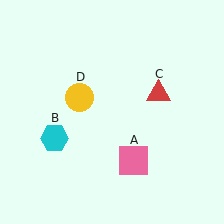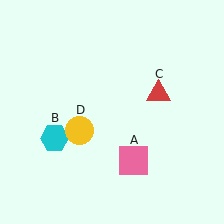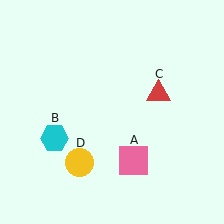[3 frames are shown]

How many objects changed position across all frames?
1 object changed position: yellow circle (object D).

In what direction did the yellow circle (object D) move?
The yellow circle (object D) moved down.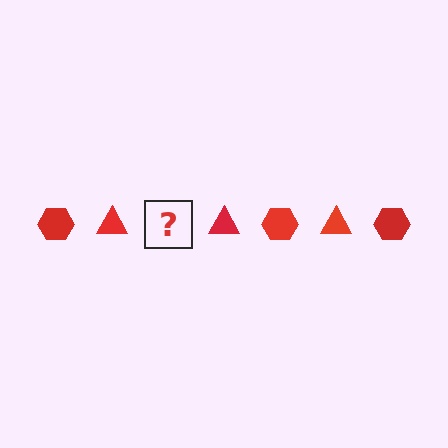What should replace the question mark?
The question mark should be replaced with a red hexagon.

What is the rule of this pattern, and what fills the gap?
The rule is that the pattern cycles through hexagon, triangle shapes in red. The gap should be filled with a red hexagon.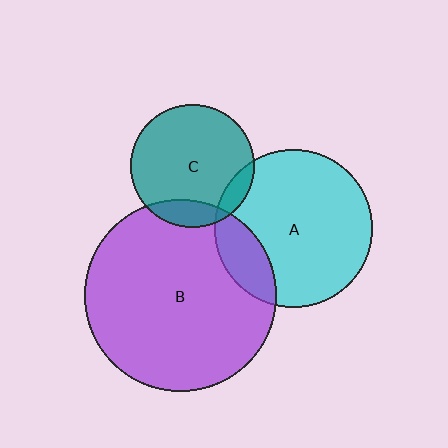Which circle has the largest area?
Circle B (purple).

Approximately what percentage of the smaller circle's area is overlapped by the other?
Approximately 15%.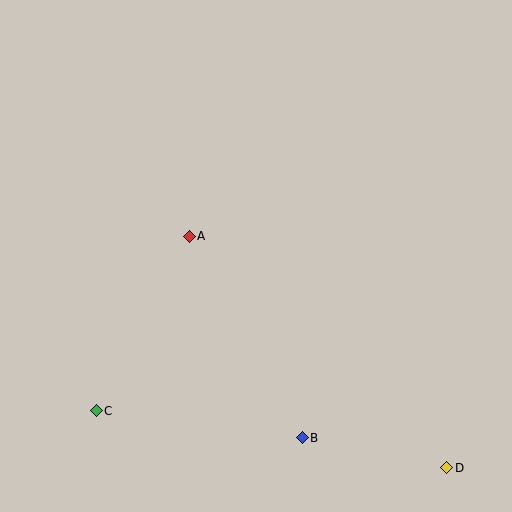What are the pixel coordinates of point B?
Point B is at (302, 438).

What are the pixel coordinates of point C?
Point C is at (96, 411).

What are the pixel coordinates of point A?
Point A is at (189, 236).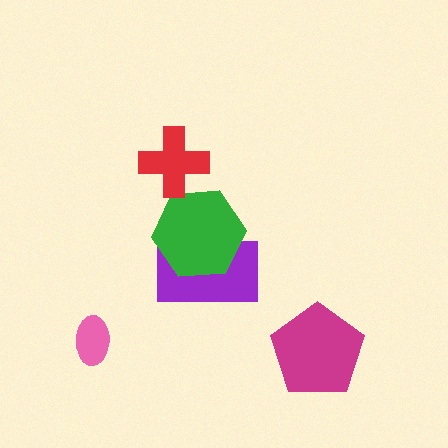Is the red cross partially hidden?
No, no other shape covers it.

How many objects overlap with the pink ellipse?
0 objects overlap with the pink ellipse.